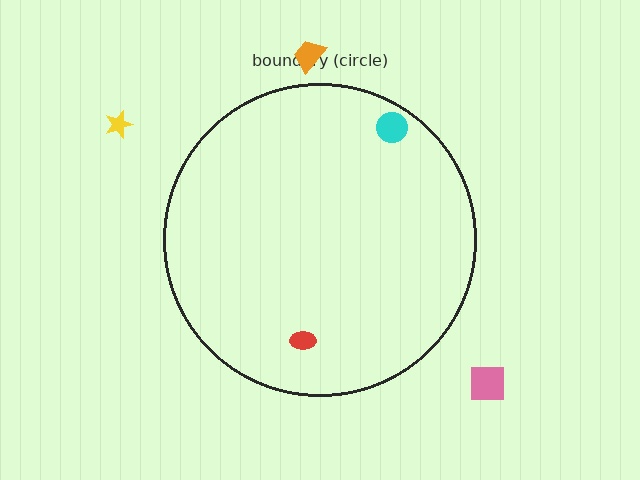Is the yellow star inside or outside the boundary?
Outside.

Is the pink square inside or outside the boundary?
Outside.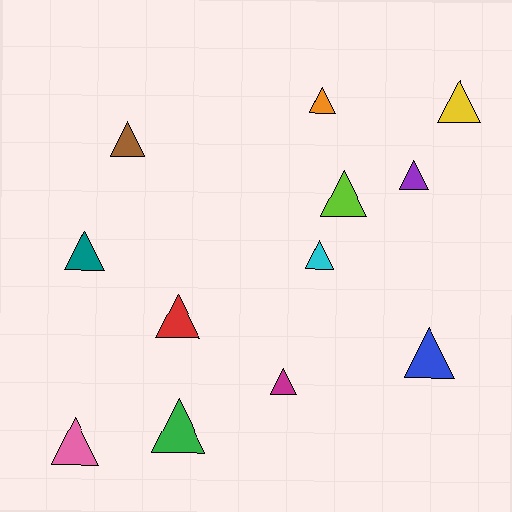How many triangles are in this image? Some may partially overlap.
There are 12 triangles.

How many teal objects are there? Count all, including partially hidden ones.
There is 1 teal object.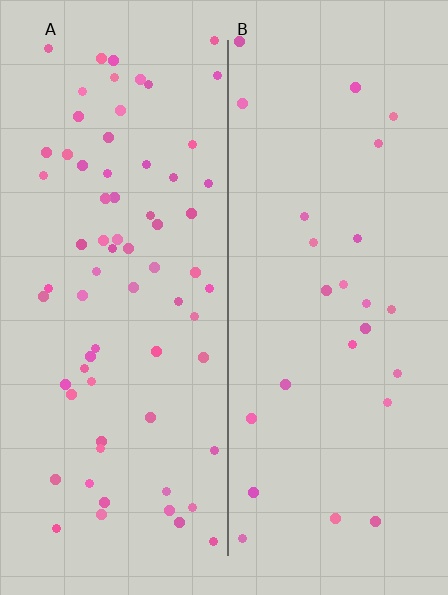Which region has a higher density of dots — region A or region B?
A (the left).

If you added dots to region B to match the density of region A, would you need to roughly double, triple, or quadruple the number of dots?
Approximately triple.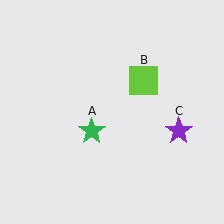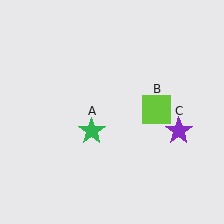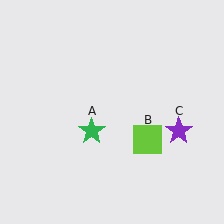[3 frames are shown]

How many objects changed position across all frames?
1 object changed position: lime square (object B).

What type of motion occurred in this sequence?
The lime square (object B) rotated clockwise around the center of the scene.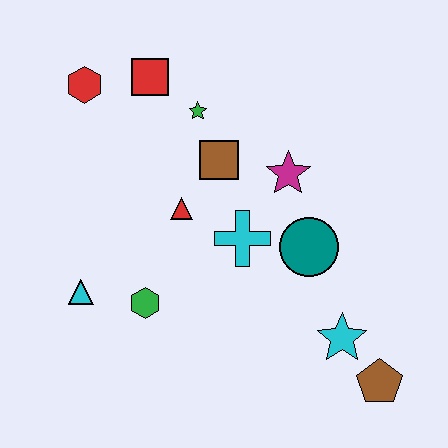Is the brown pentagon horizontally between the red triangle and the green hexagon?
No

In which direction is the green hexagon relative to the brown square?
The green hexagon is below the brown square.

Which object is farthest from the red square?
The brown pentagon is farthest from the red square.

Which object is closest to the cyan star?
The brown pentagon is closest to the cyan star.